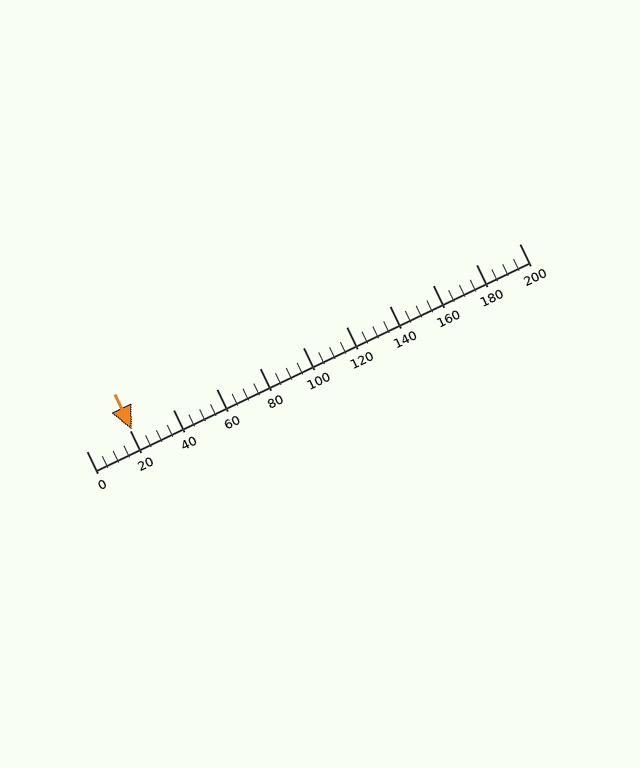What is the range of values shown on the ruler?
The ruler shows values from 0 to 200.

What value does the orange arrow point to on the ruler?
The orange arrow points to approximately 21.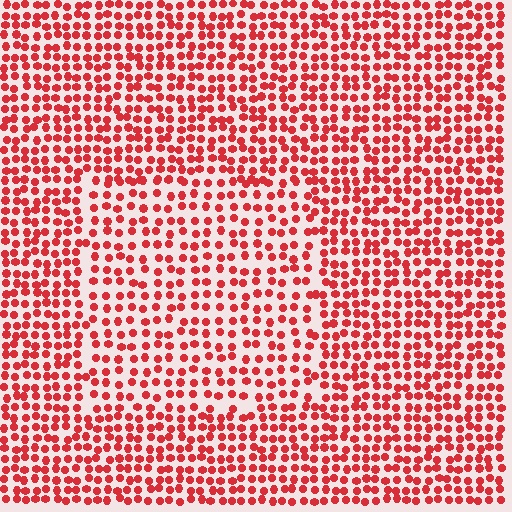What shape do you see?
I see a rectangle.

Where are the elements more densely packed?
The elements are more densely packed outside the rectangle boundary.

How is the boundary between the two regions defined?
The boundary is defined by a change in element density (approximately 1.5x ratio). All elements are the same color, size, and shape.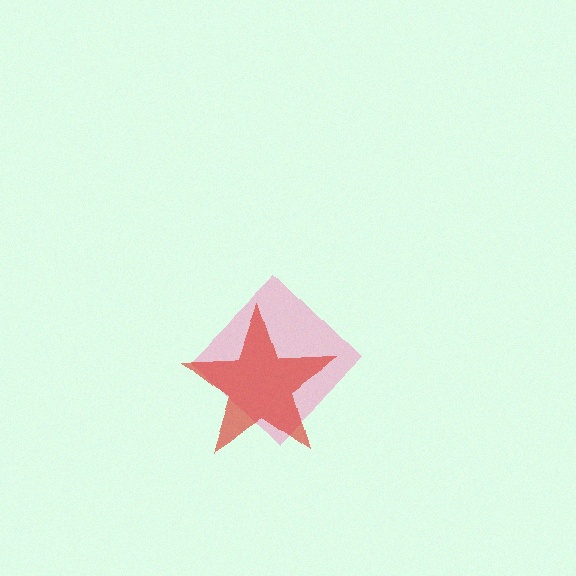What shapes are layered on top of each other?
The layered shapes are: a pink diamond, a red star.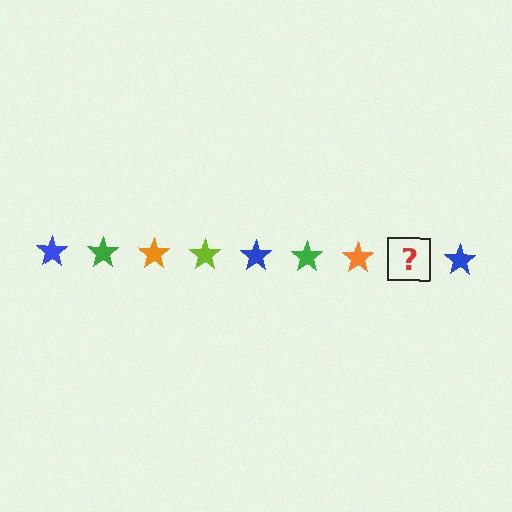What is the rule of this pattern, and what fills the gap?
The rule is that the pattern cycles through blue, green, orange, lime stars. The gap should be filled with a lime star.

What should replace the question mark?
The question mark should be replaced with a lime star.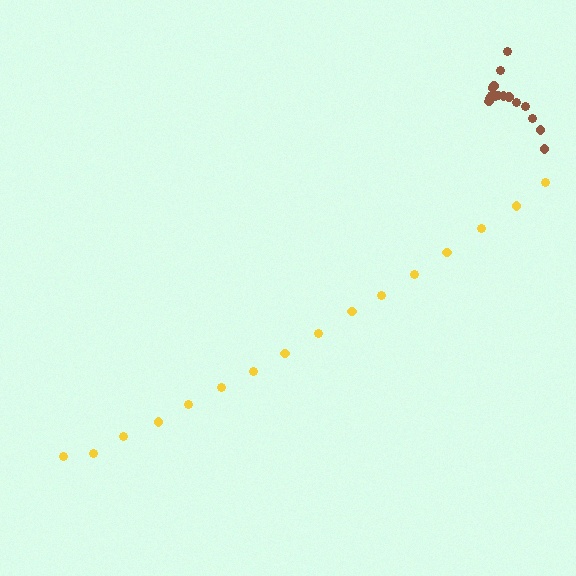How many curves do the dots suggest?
There are 2 distinct paths.